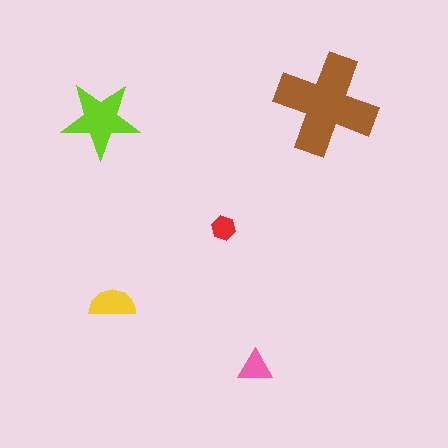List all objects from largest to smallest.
The brown cross, the lime star, the yellow semicircle, the pink triangle, the red hexagon.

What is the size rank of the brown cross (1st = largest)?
1st.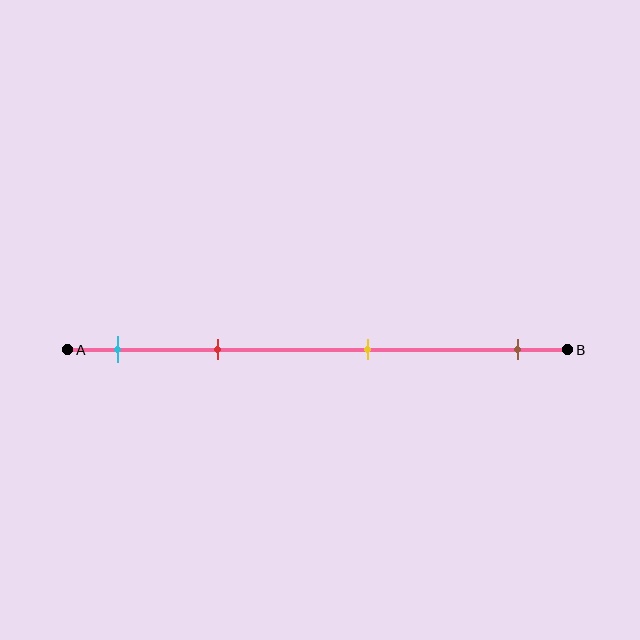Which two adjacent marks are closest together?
The cyan and red marks are the closest adjacent pair.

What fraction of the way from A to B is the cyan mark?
The cyan mark is approximately 10% (0.1) of the way from A to B.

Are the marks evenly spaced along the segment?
No, the marks are not evenly spaced.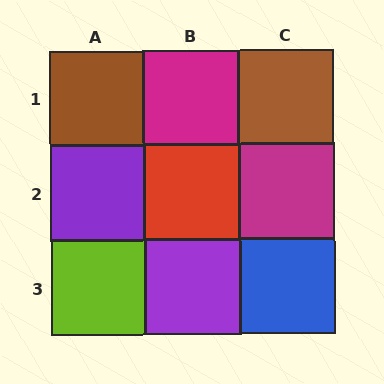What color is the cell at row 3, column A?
Lime.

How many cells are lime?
1 cell is lime.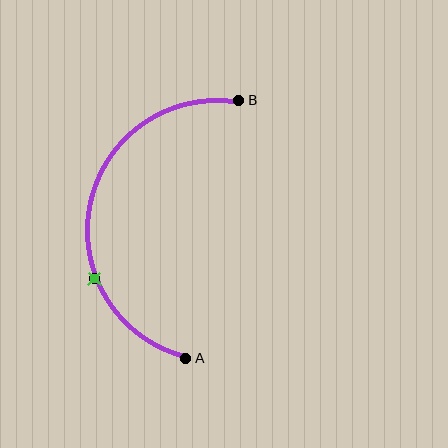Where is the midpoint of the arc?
The arc midpoint is the point on the curve farthest from the straight line joining A and B. It sits to the left of that line.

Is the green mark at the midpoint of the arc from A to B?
No. The green mark lies on the arc but is closer to endpoint A. The arc midpoint would be at the point on the curve equidistant along the arc from both A and B.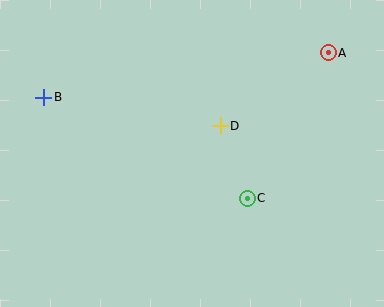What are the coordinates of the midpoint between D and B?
The midpoint between D and B is at (132, 112).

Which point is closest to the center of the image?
Point D at (220, 126) is closest to the center.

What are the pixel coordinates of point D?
Point D is at (220, 126).